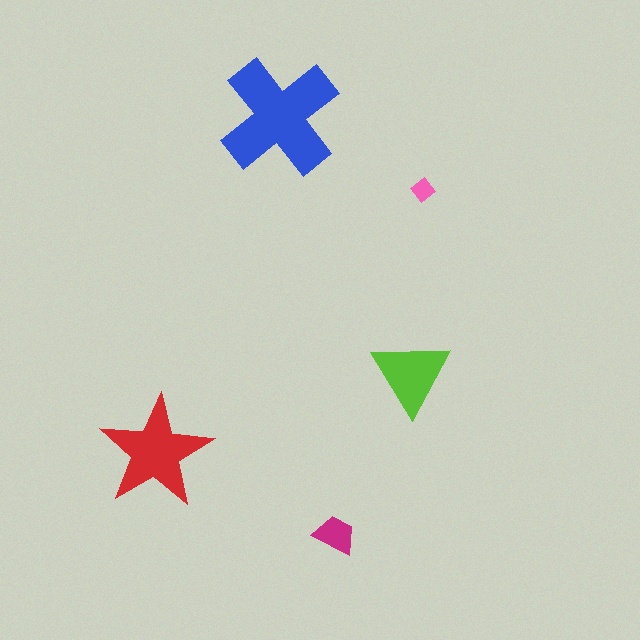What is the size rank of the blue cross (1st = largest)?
1st.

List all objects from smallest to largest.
The pink diamond, the magenta trapezoid, the lime triangle, the red star, the blue cross.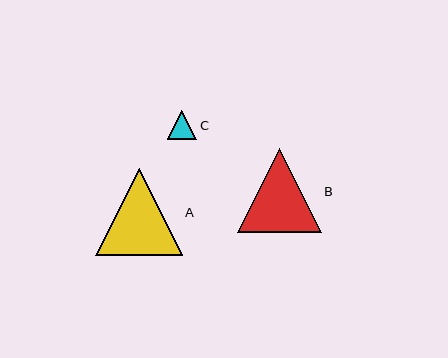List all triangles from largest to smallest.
From largest to smallest: A, B, C.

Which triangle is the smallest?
Triangle C is the smallest with a size of approximately 29 pixels.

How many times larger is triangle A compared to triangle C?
Triangle A is approximately 3.0 times the size of triangle C.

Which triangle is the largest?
Triangle A is the largest with a size of approximately 87 pixels.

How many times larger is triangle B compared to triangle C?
Triangle B is approximately 2.9 times the size of triangle C.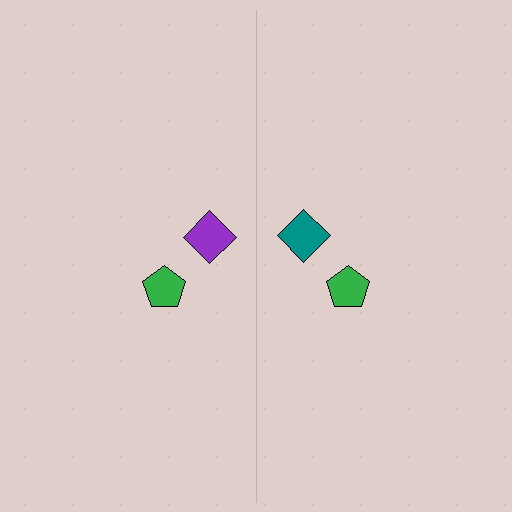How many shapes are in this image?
There are 4 shapes in this image.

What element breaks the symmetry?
The teal diamond on the right side breaks the symmetry — its mirror counterpart is purple.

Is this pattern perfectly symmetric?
No, the pattern is not perfectly symmetric. The teal diamond on the right side breaks the symmetry — its mirror counterpart is purple.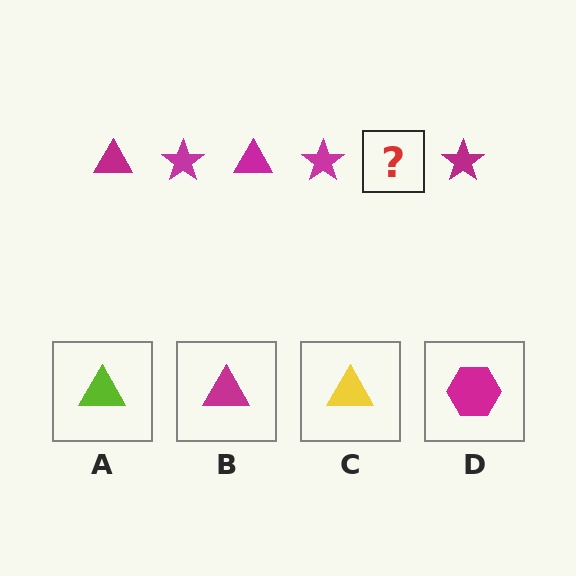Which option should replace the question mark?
Option B.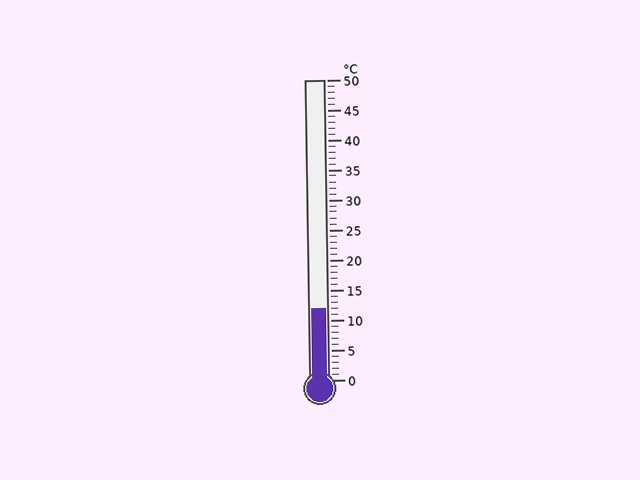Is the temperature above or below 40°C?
The temperature is below 40°C.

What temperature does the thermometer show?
The thermometer shows approximately 12°C.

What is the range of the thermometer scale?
The thermometer scale ranges from 0°C to 50°C.